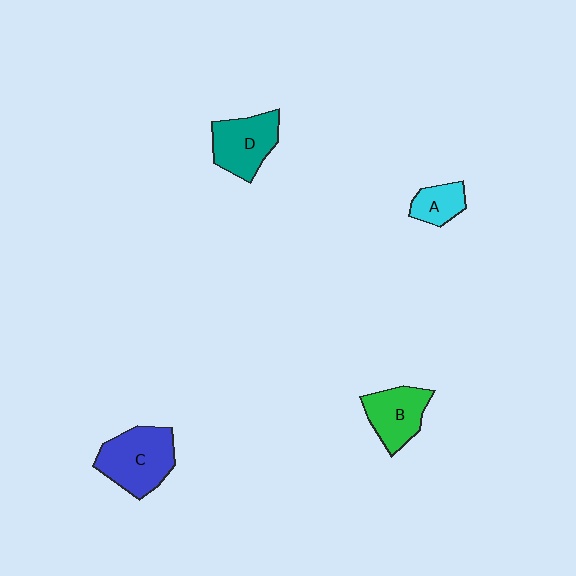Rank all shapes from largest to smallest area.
From largest to smallest: C (blue), D (teal), B (green), A (cyan).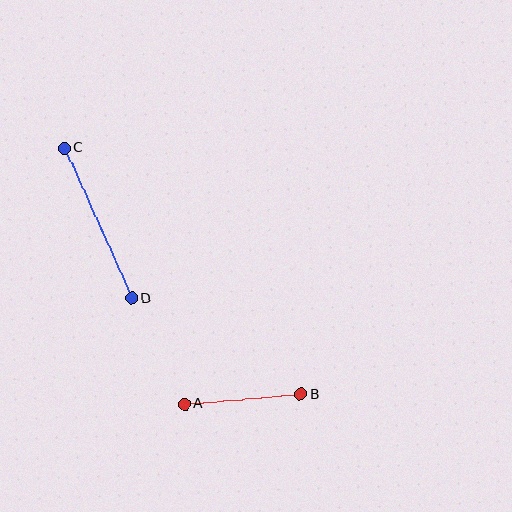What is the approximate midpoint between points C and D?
The midpoint is at approximately (98, 223) pixels.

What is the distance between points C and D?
The distance is approximately 164 pixels.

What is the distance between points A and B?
The distance is approximately 116 pixels.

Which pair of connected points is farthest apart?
Points C and D are farthest apart.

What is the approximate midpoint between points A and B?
The midpoint is at approximately (243, 399) pixels.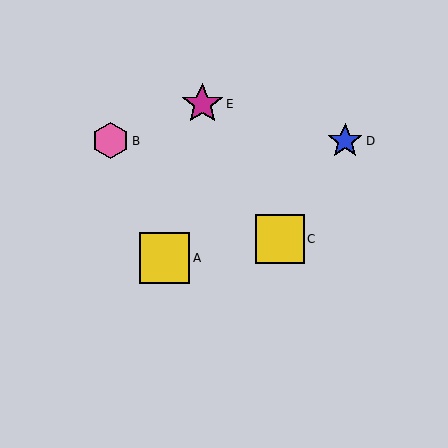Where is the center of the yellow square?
The center of the yellow square is at (165, 258).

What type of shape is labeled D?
Shape D is a blue star.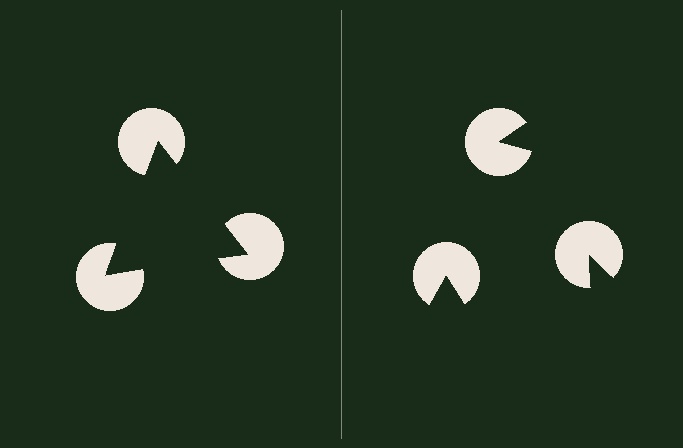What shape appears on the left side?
An illusory triangle.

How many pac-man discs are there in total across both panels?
6 — 3 on each side.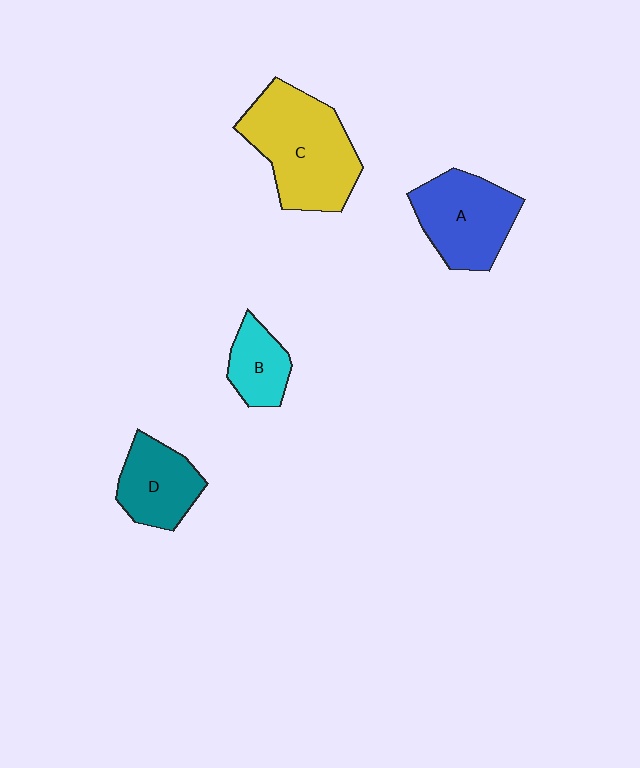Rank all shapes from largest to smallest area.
From largest to smallest: C (yellow), A (blue), D (teal), B (cyan).